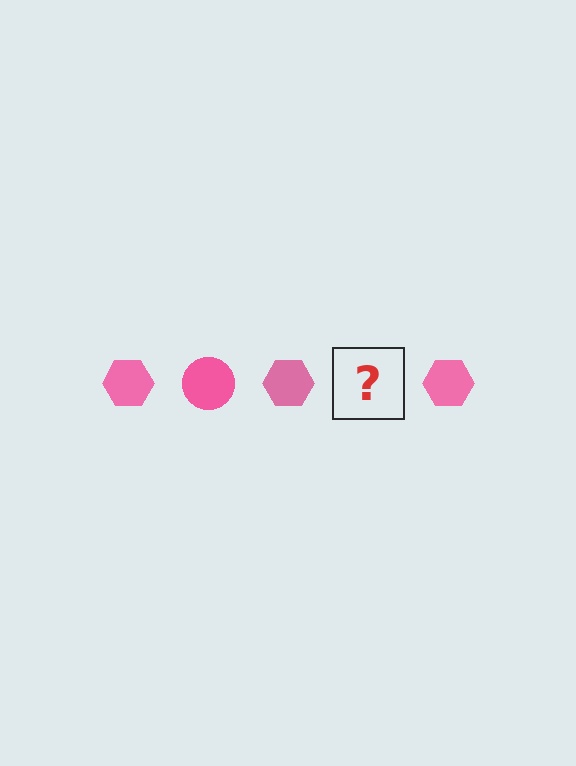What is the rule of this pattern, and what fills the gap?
The rule is that the pattern cycles through hexagon, circle shapes in pink. The gap should be filled with a pink circle.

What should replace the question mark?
The question mark should be replaced with a pink circle.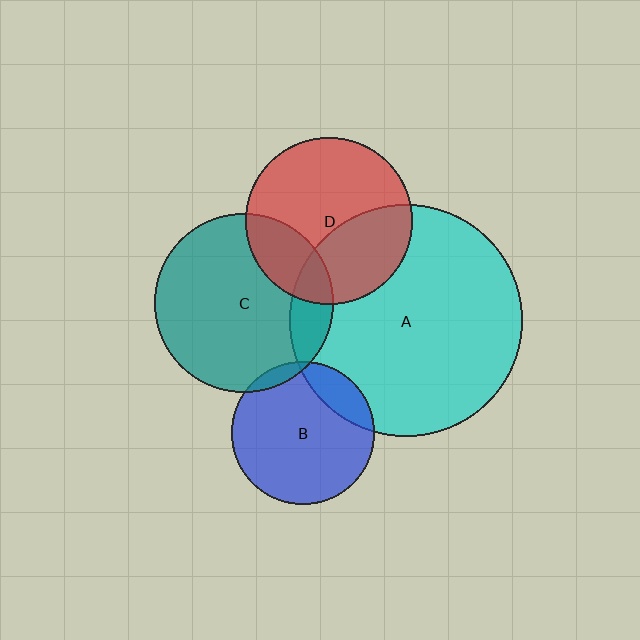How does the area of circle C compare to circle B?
Approximately 1.6 times.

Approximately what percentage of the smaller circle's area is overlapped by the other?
Approximately 15%.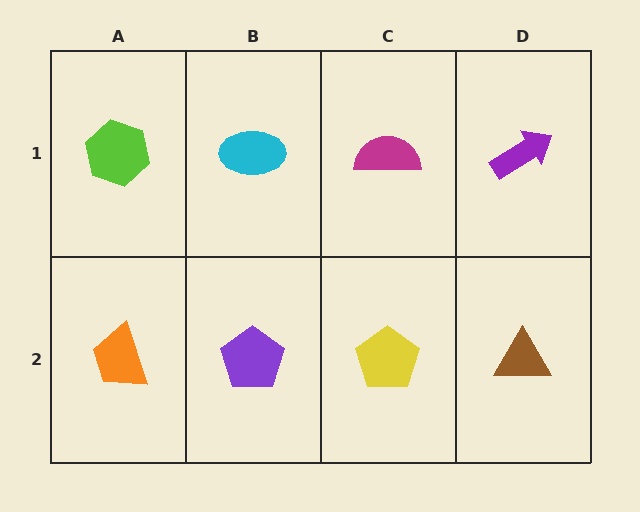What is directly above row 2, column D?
A purple arrow.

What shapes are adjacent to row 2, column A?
A lime hexagon (row 1, column A), a purple pentagon (row 2, column B).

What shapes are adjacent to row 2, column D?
A purple arrow (row 1, column D), a yellow pentagon (row 2, column C).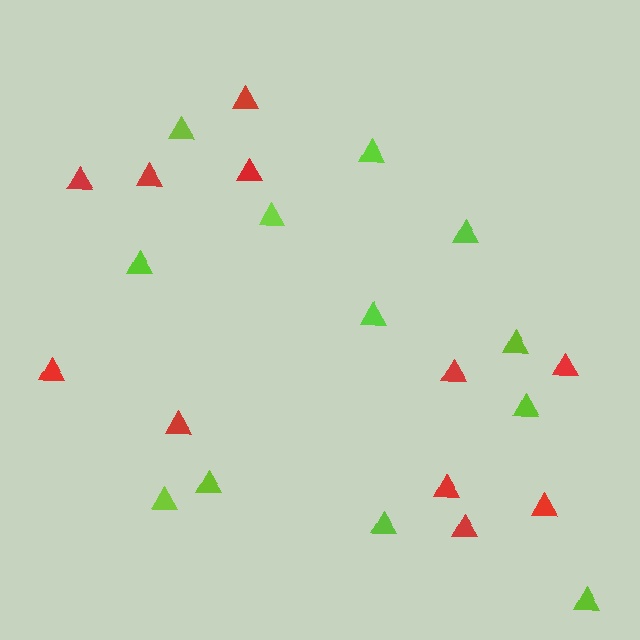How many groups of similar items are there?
There are 2 groups: one group of lime triangles (12) and one group of red triangles (11).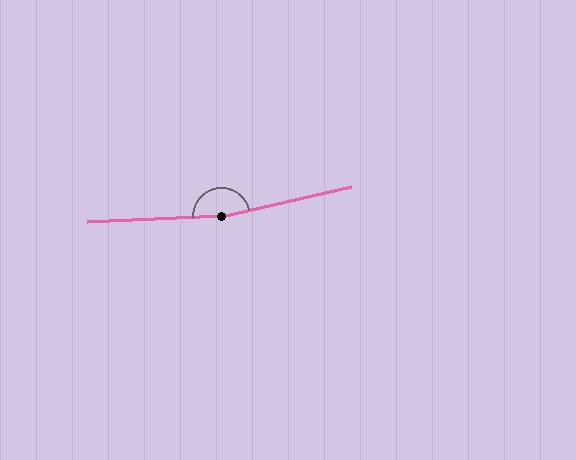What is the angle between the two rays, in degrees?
Approximately 169 degrees.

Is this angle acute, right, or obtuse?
It is obtuse.